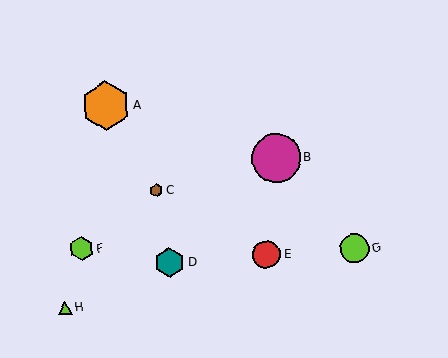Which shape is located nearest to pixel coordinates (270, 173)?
The magenta circle (labeled B) at (276, 158) is nearest to that location.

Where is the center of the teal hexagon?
The center of the teal hexagon is at (170, 263).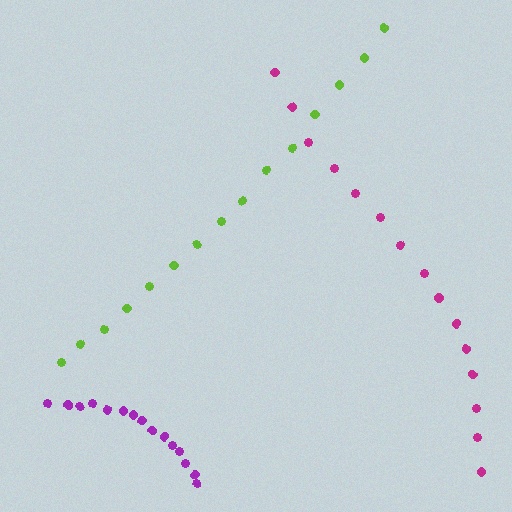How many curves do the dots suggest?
There are 3 distinct paths.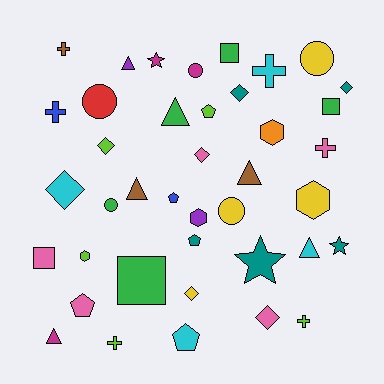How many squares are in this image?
There are 4 squares.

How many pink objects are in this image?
There are 5 pink objects.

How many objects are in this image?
There are 40 objects.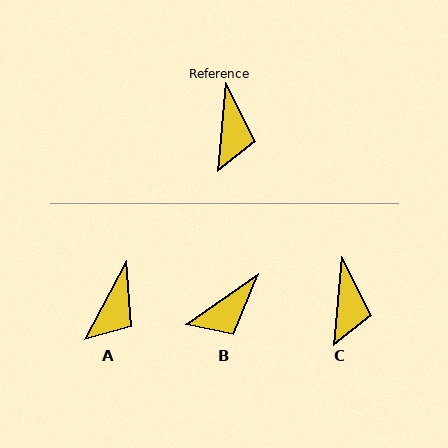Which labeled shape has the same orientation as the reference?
C.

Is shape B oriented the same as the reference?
No, it is off by about 50 degrees.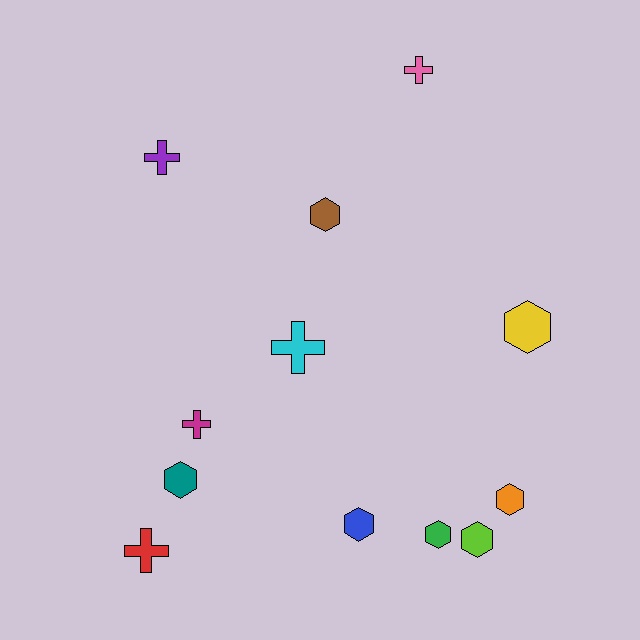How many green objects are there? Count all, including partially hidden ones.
There is 1 green object.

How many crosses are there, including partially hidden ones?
There are 5 crosses.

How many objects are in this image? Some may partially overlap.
There are 12 objects.